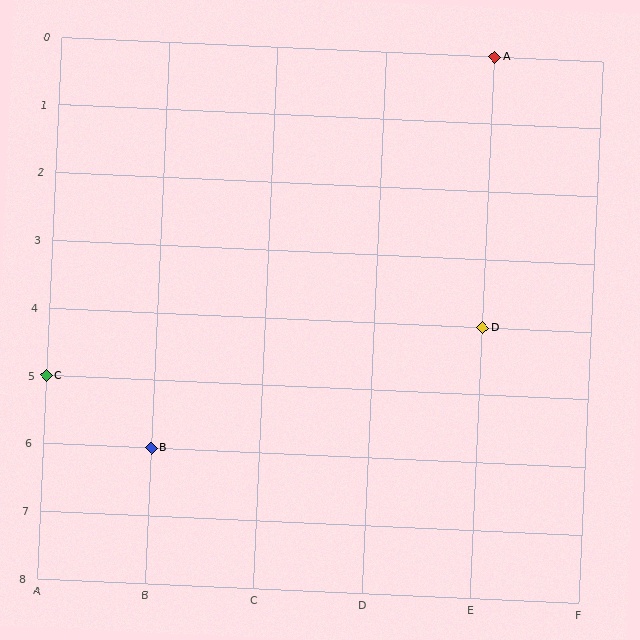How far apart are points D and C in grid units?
Points D and C are 4 columns and 1 row apart (about 4.1 grid units diagonally).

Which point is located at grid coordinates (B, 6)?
Point B is at (B, 6).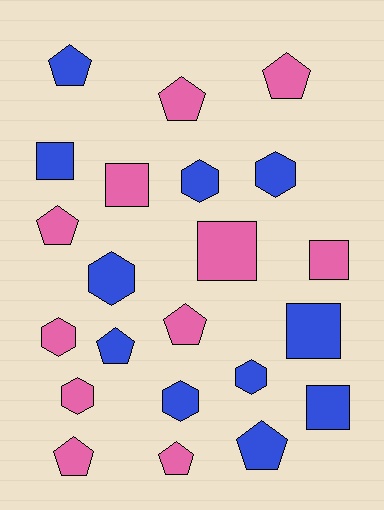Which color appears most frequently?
Blue, with 11 objects.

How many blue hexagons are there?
There are 5 blue hexagons.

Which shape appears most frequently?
Pentagon, with 9 objects.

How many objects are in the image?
There are 22 objects.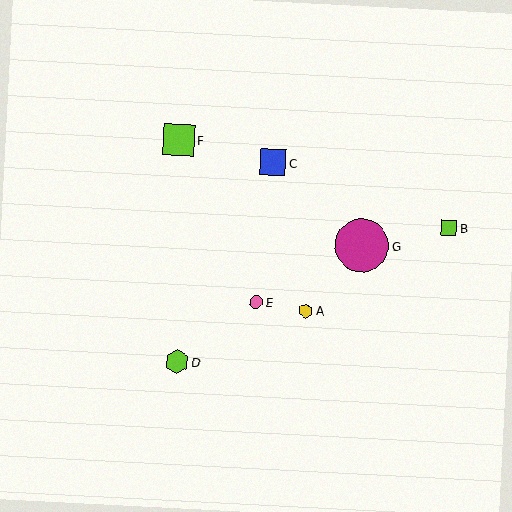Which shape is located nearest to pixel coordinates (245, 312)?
The pink circle (labeled E) at (256, 302) is nearest to that location.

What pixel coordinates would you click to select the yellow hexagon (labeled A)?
Click at (306, 311) to select the yellow hexagon A.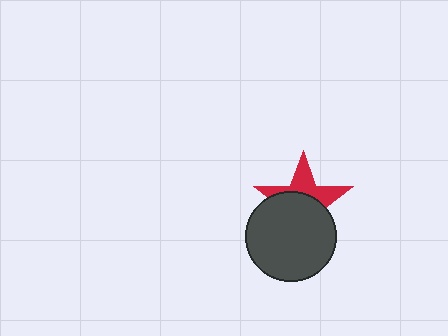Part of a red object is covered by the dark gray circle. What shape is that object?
It is a star.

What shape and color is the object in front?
The object in front is a dark gray circle.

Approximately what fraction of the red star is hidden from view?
Roughly 58% of the red star is hidden behind the dark gray circle.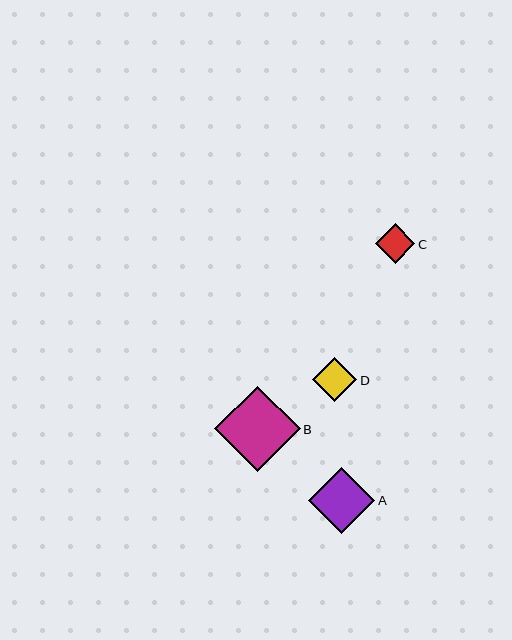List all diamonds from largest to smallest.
From largest to smallest: B, A, D, C.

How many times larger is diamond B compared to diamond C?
Diamond B is approximately 2.2 times the size of diamond C.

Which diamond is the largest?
Diamond B is the largest with a size of approximately 86 pixels.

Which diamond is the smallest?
Diamond C is the smallest with a size of approximately 40 pixels.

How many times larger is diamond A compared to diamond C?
Diamond A is approximately 1.7 times the size of diamond C.